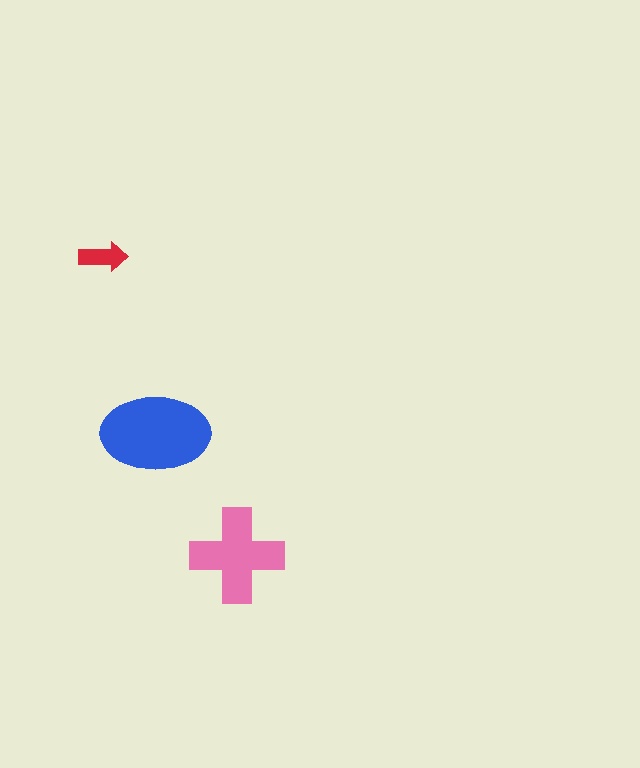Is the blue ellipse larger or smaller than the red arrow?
Larger.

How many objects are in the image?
There are 3 objects in the image.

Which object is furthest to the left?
The red arrow is leftmost.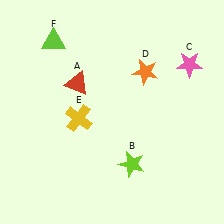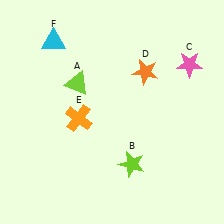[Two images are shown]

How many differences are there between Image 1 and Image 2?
There are 3 differences between the two images.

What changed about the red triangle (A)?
In Image 1, A is red. In Image 2, it changed to lime.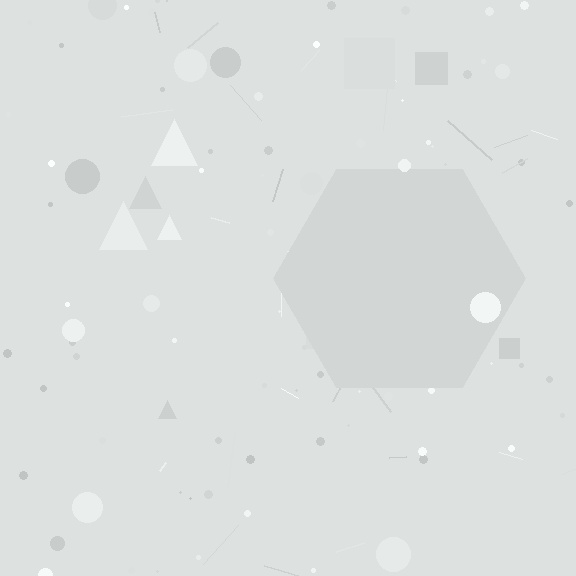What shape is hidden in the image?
A hexagon is hidden in the image.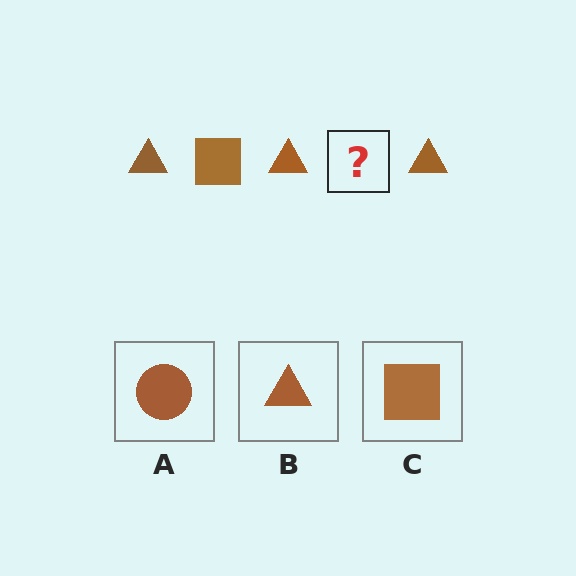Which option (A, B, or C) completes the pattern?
C.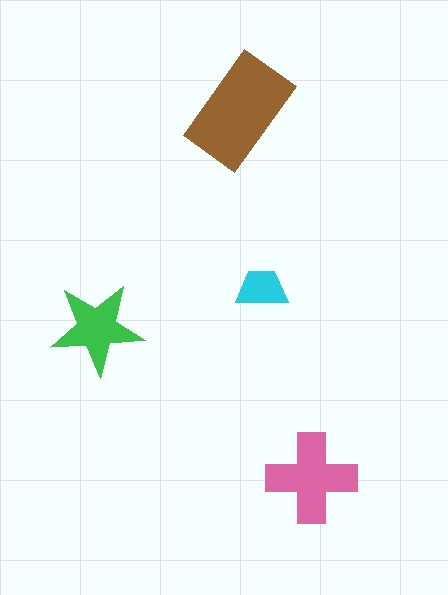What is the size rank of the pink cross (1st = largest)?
2nd.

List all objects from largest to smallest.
The brown rectangle, the pink cross, the green star, the cyan trapezoid.